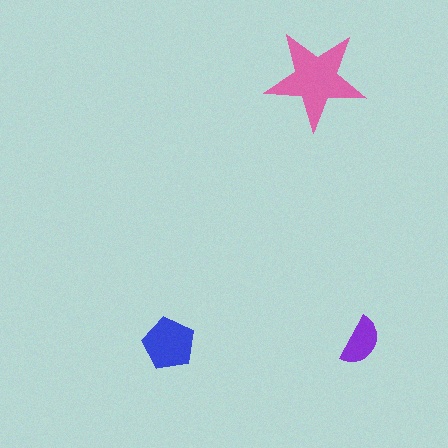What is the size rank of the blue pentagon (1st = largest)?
2nd.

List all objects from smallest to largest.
The purple semicircle, the blue pentagon, the pink star.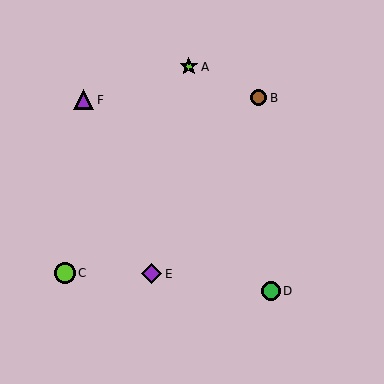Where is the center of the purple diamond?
The center of the purple diamond is at (151, 274).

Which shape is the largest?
The purple diamond (labeled E) is the largest.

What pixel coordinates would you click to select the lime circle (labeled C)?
Click at (65, 273) to select the lime circle C.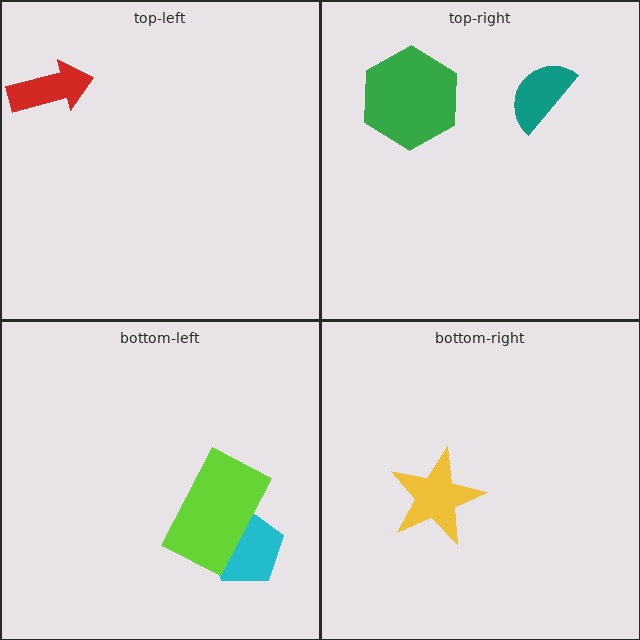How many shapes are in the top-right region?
2.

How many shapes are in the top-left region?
1.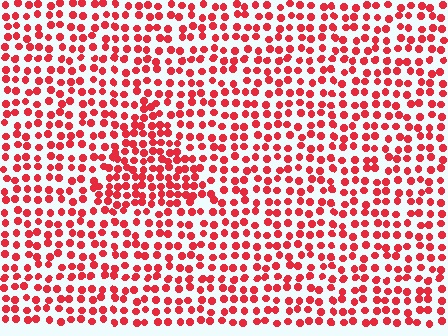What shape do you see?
I see a triangle.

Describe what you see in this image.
The image contains small red elements arranged at two different densities. A triangle-shaped region is visible where the elements are more densely packed than the surrounding area.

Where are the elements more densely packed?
The elements are more densely packed inside the triangle boundary.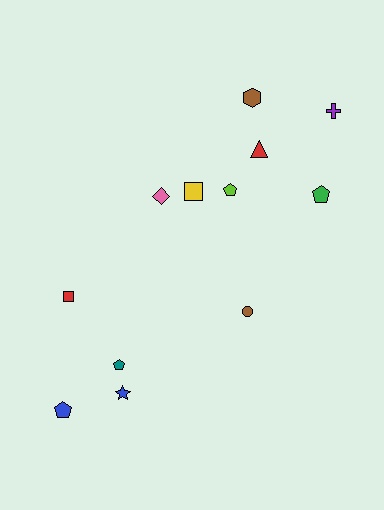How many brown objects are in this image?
There are 2 brown objects.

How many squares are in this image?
There are 2 squares.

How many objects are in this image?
There are 12 objects.